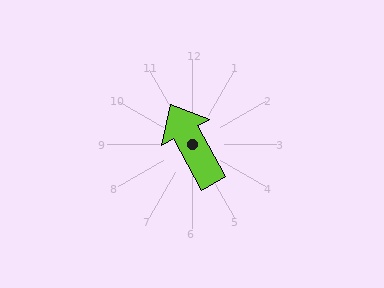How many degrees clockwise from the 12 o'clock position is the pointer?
Approximately 331 degrees.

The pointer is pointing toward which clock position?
Roughly 11 o'clock.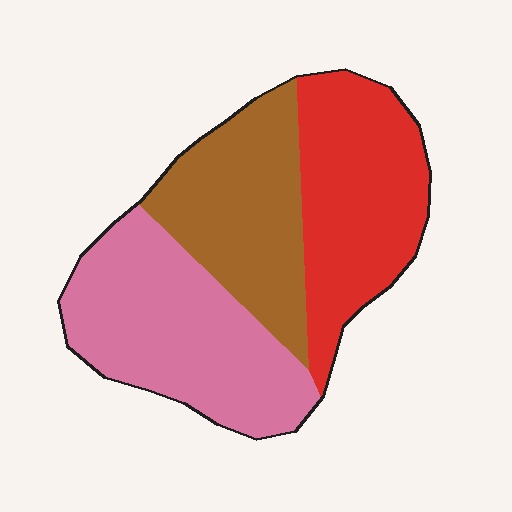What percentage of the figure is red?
Red takes up about one third (1/3) of the figure.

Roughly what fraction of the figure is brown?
Brown takes up between a sixth and a third of the figure.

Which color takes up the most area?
Pink, at roughly 40%.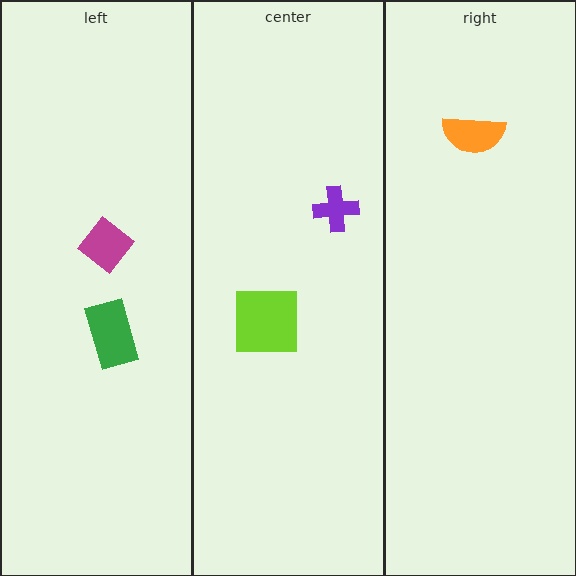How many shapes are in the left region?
2.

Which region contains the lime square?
The center region.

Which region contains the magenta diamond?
The left region.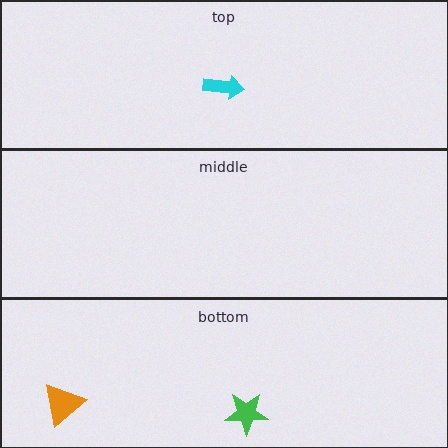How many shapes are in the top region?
1.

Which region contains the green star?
The bottom region.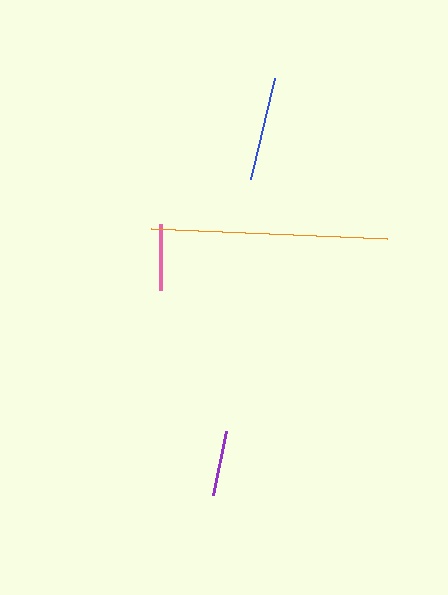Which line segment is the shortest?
The purple line is the shortest at approximately 66 pixels.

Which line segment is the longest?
The orange line is the longest at approximately 237 pixels.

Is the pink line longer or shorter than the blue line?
The blue line is longer than the pink line.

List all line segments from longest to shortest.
From longest to shortest: orange, blue, pink, purple.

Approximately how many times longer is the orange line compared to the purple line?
The orange line is approximately 3.6 times the length of the purple line.